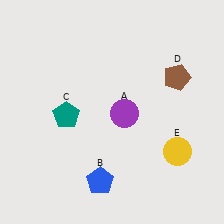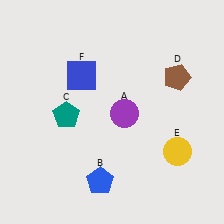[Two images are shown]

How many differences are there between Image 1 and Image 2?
There is 1 difference between the two images.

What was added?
A blue square (F) was added in Image 2.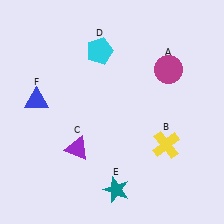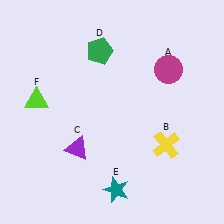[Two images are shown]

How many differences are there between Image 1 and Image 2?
There are 2 differences between the two images.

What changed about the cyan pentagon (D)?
In Image 1, D is cyan. In Image 2, it changed to green.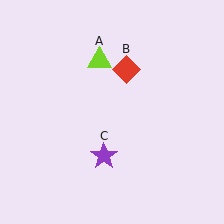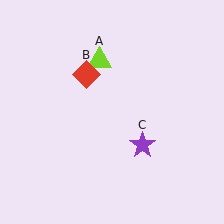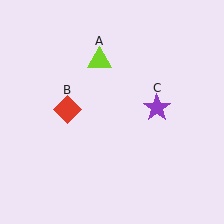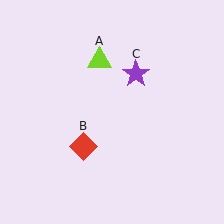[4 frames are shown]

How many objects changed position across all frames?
2 objects changed position: red diamond (object B), purple star (object C).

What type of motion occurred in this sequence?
The red diamond (object B), purple star (object C) rotated counterclockwise around the center of the scene.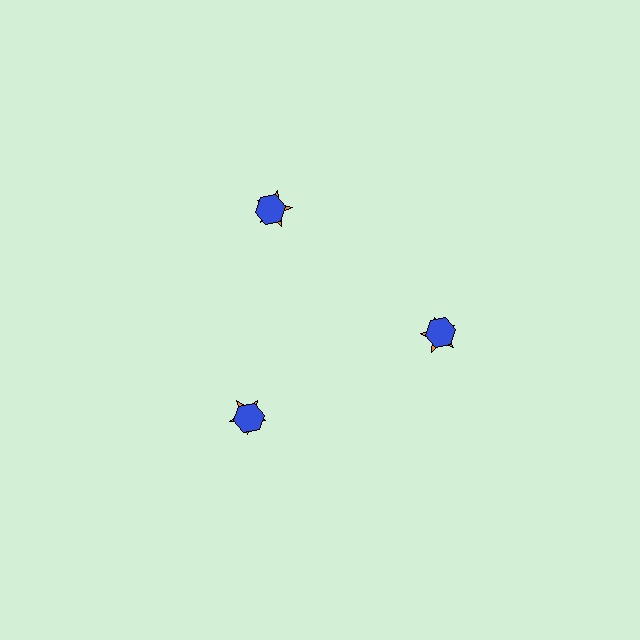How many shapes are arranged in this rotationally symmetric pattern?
There are 6 shapes, arranged in 3 groups of 2.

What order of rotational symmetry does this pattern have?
This pattern has 3-fold rotational symmetry.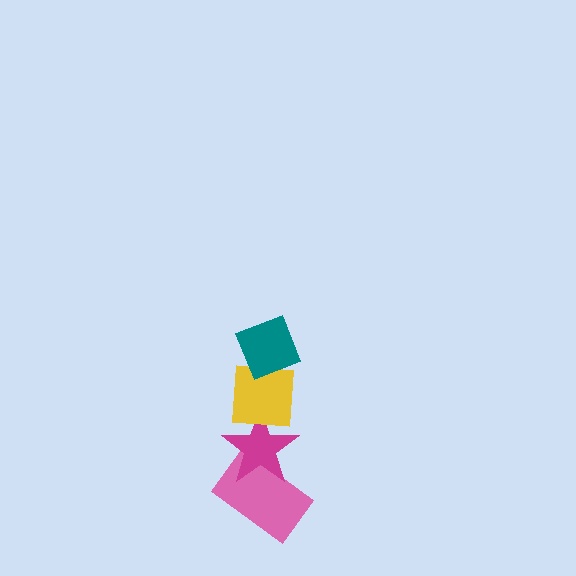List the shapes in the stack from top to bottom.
From top to bottom: the teal diamond, the yellow square, the magenta star, the pink rectangle.